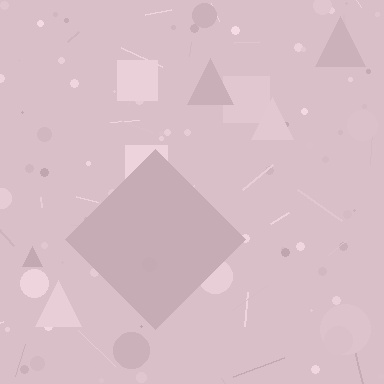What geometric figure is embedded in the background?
A diamond is embedded in the background.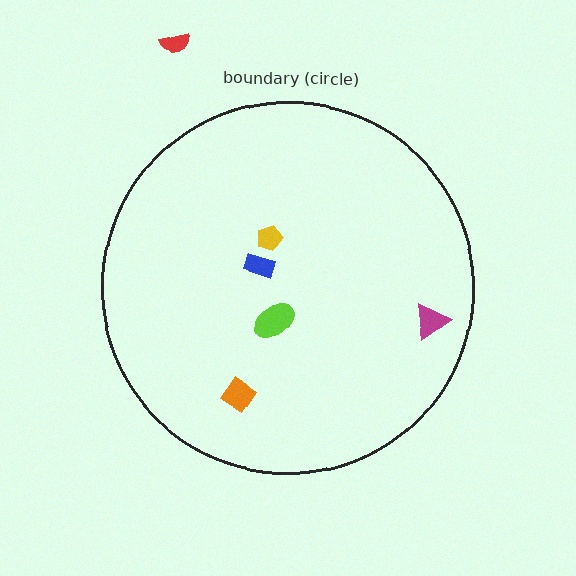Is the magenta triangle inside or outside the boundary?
Inside.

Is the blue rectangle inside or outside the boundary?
Inside.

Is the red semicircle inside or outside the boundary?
Outside.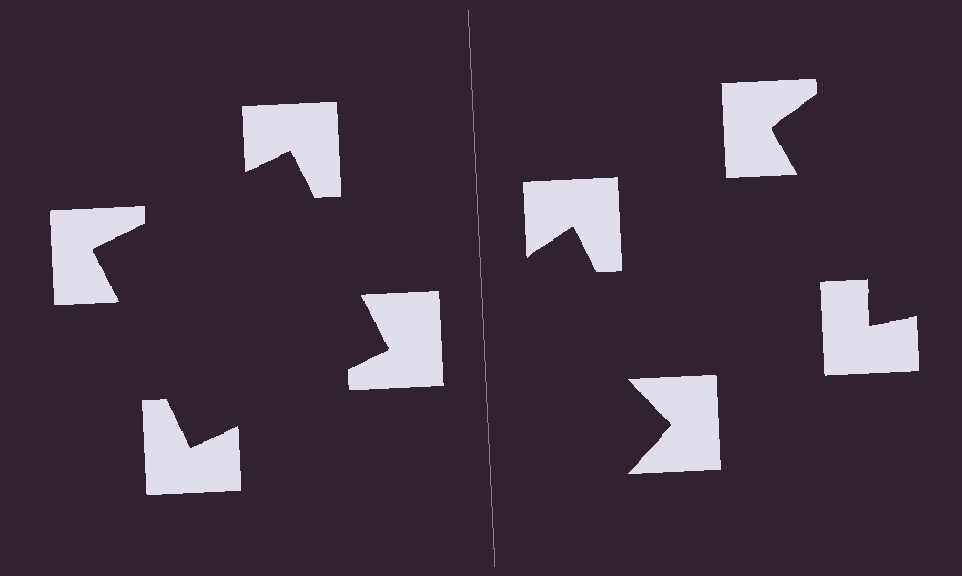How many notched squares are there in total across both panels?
8 — 4 on each side.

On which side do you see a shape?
An illusory square appears on the left side. On the right side the wedge cuts are rotated, so no coherent shape forms.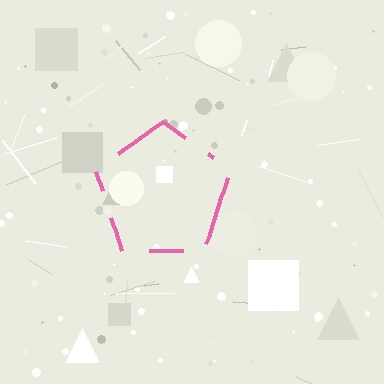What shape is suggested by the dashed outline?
The dashed outline suggests a pentagon.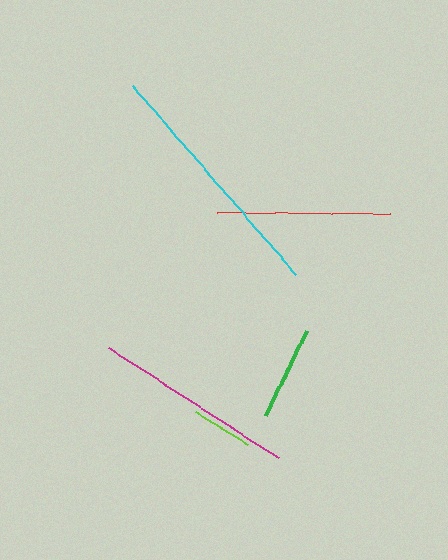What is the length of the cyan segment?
The cyan segment is approximately 250 pixels long.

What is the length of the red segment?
The red segment is approximately 173 pixels long.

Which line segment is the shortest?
The lime line is the shortest at approximately 61 pixels.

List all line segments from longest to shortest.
From longest to shortest: cyan, magenta, red, green, lime.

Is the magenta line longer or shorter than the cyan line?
The cyan line is longer than the magenta line.